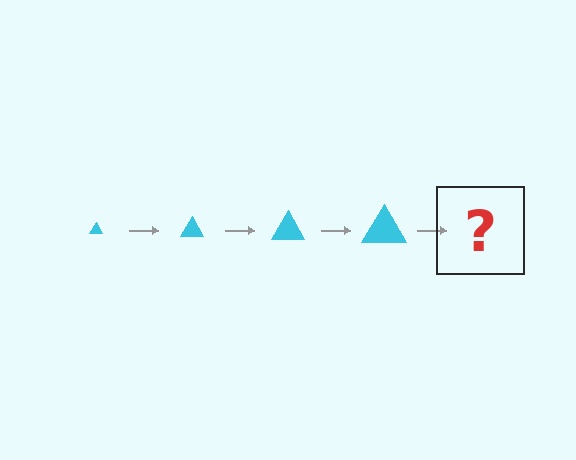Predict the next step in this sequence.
The next step is a cyan triangle, larger than the previous one.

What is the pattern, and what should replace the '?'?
The pattern is that the triangle gets progressively larger each step. The '?' should be a cyan triangle, larger than the previous one.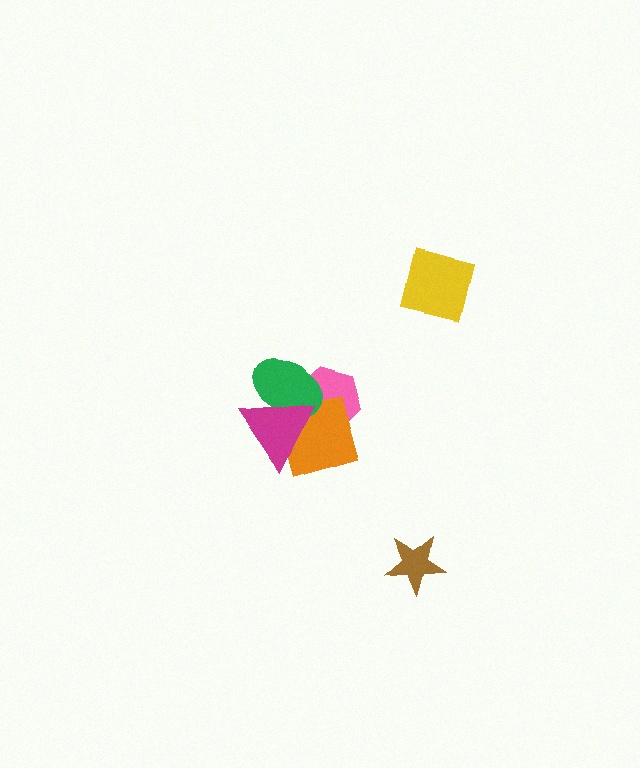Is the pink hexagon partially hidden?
Yes, it is partially covered by another shape.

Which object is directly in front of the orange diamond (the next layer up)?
The green ellipse is directly in front of the orange diamond.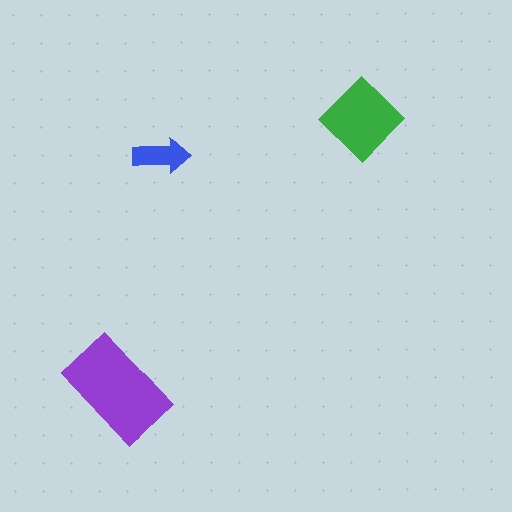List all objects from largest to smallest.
The purple rectangle, the green diamond, the blue arrow.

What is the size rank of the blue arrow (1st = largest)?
3rd.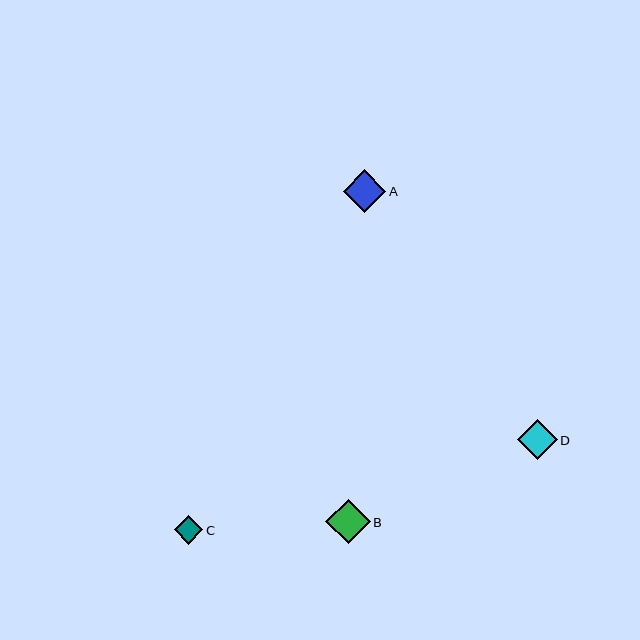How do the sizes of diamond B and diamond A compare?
Diamond B and diamond A are approximately the same size.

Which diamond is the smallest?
Diamond C is the smallest with a size of approximately 29 pixels.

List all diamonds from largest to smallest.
From largest to smallest: B, A, D, C.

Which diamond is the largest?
Diamond B is the largest with a size of approximately 44 pixels.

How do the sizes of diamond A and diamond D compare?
Diamond A and diamond D are approximately the same size.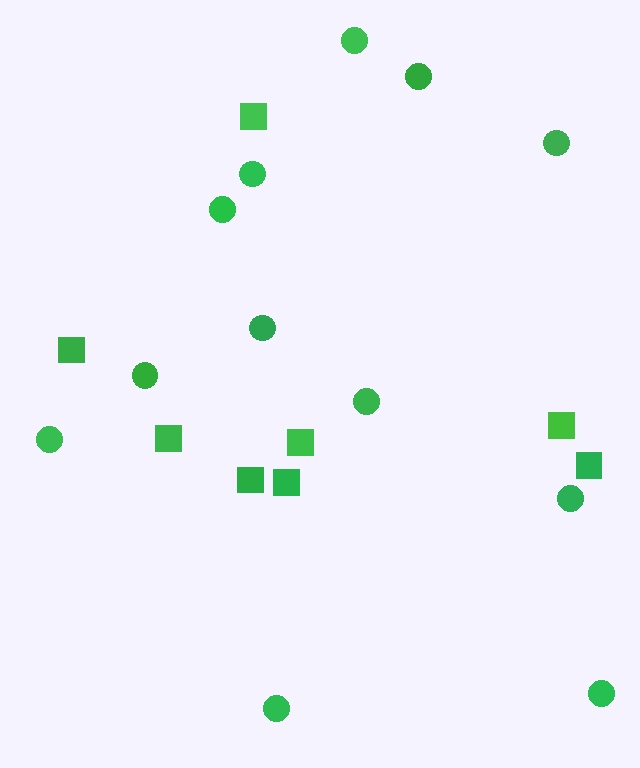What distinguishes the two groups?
There are 2 groups: one group of circles (12) and one group of squares (8).